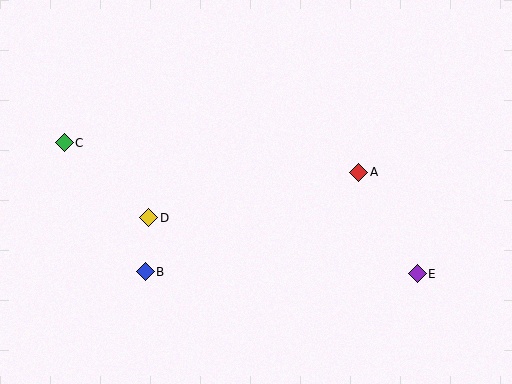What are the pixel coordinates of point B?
Point B is at (145, 272).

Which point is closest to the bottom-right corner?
Point E is closest to the bottom-right corner.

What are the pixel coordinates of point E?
Point E is at (417, 274).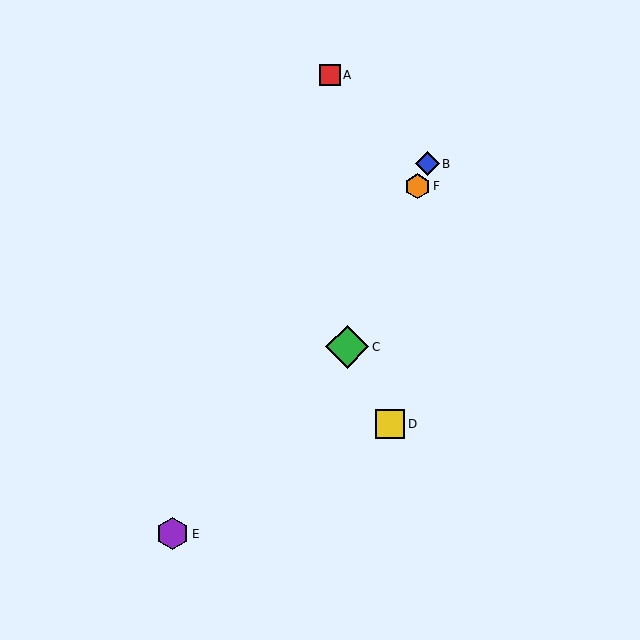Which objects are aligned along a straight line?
Objects B, C, F are aligned along a straight line.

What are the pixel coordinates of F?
Object F is at (418, 186).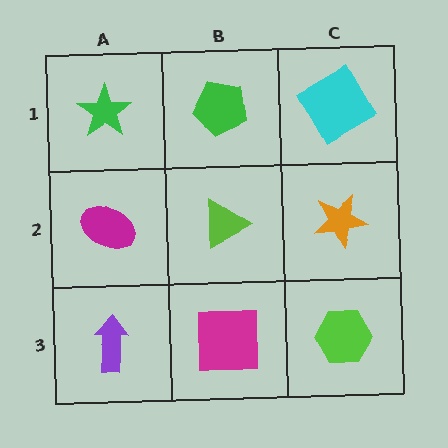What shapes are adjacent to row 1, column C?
An orange star (row 2, column C), a green pentagon (row 1, column B).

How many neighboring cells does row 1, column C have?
2.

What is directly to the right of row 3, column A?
A magenta square.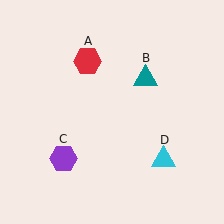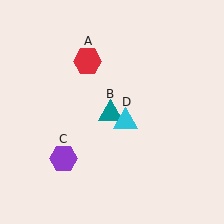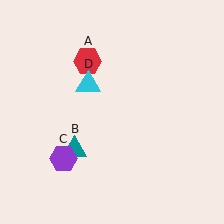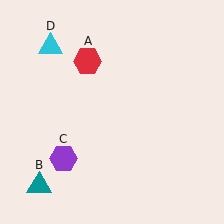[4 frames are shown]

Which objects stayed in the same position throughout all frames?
Red hexagon (object A) and purple hexagon (object C) remained stationary.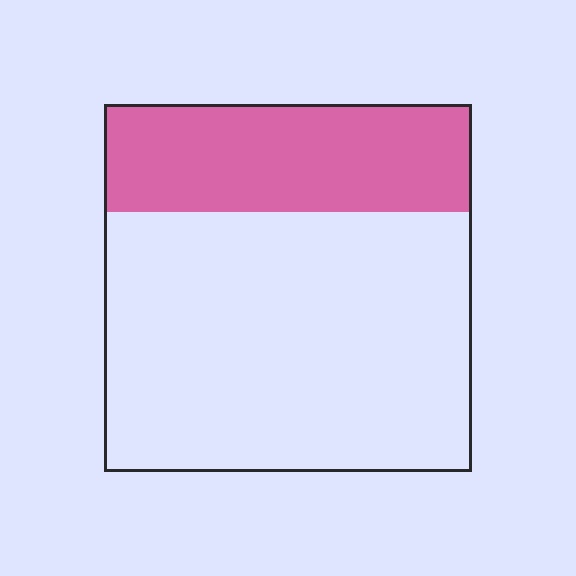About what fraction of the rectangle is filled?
About one third (1/3).